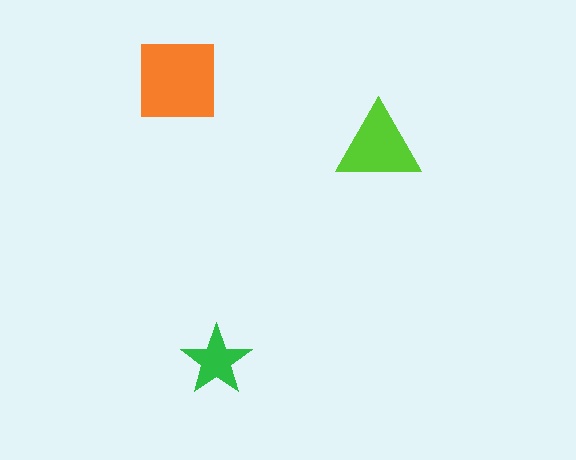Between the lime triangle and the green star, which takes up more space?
The lime triangle.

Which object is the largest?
The orange square.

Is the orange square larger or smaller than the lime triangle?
Larger.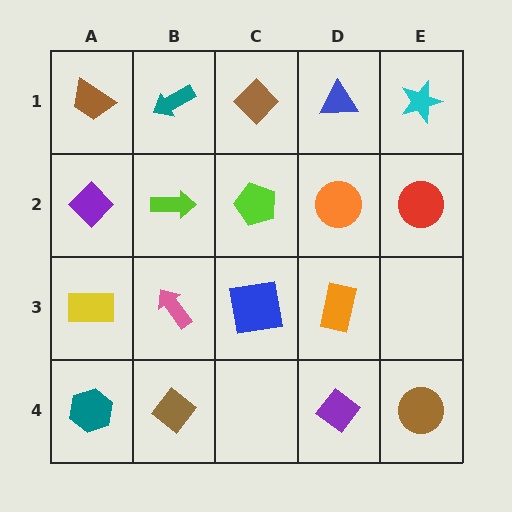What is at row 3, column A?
A yellow rectangle.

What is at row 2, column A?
A purple diamond.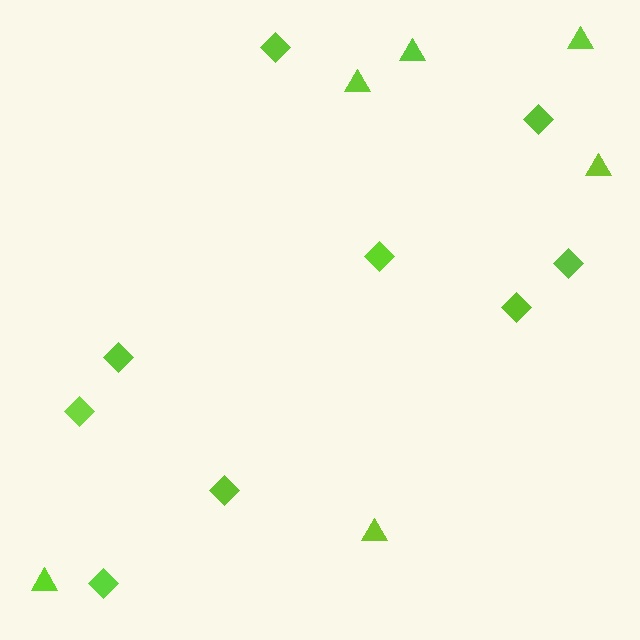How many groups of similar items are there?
There are 2 groups: one group of diamonds (9) and one group of triangles (6).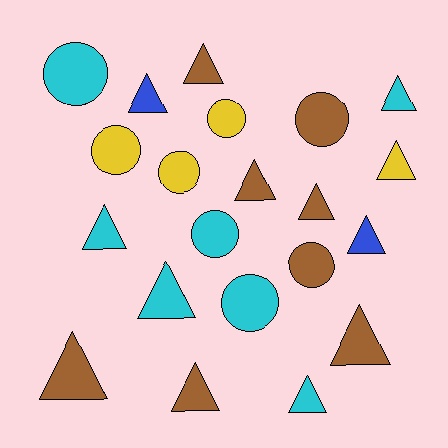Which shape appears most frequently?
Triangle, with 13 objects.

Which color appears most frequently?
Brown, with 8 objects.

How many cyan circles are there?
There are 3 cyan circles.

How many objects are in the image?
There are 21 objects.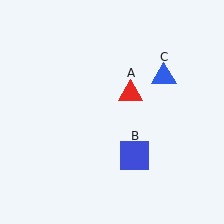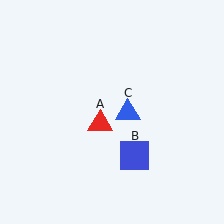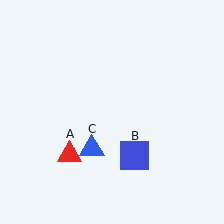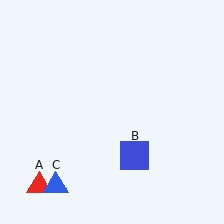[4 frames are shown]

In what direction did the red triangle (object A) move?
The red triangle (object A) moved down and to the left.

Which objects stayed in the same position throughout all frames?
Blue square (object B) remained stationary.